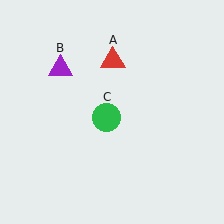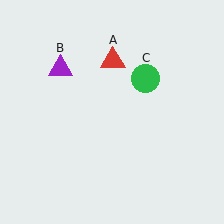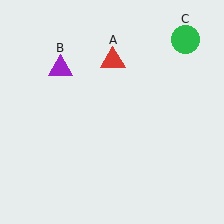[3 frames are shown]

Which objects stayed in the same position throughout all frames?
Red triangle (object A) and purple triangle (object B) remained stationary.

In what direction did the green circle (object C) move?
The green circle (object C) moved up and to the right.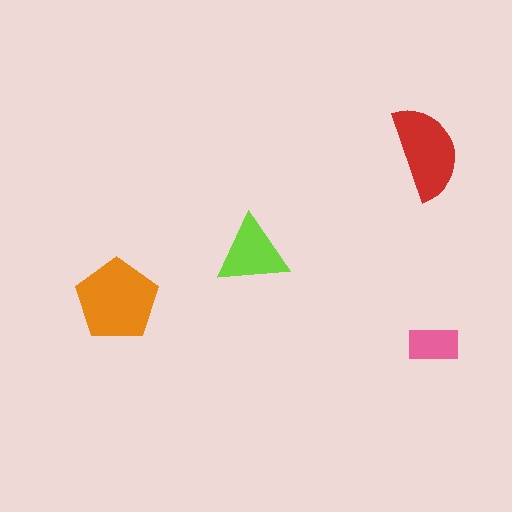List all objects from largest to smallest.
The orange pentagon, the red semicircle, the lime triangle, the pink rectangle.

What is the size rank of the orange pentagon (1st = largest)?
1st.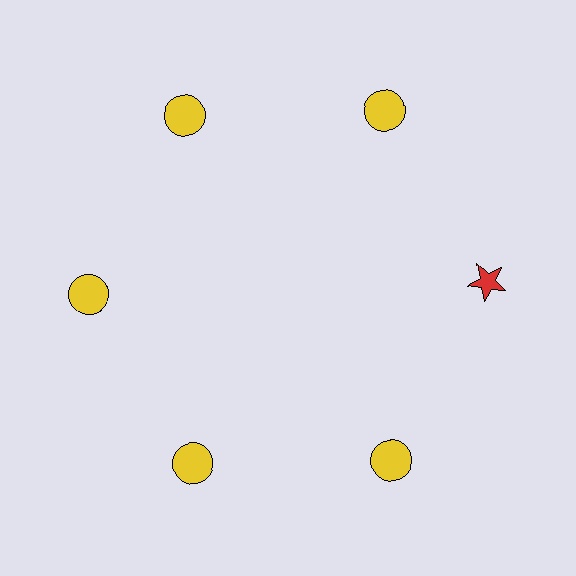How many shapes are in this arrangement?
There are 6 shapes arranged in a ring pattern.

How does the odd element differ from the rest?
It differs in both color (red instead of yellow) and shape (star instead of circle).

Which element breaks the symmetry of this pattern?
The red star at roughly the 3 o'clock position breaks the symmetry. All other shapes are yellow circles.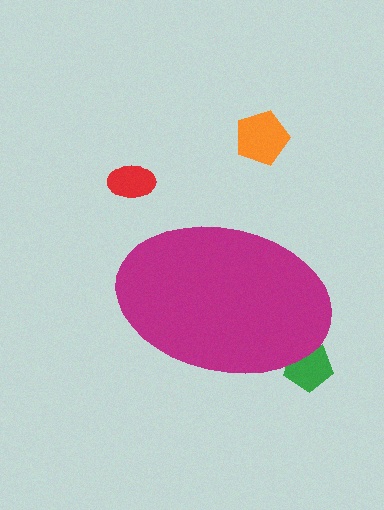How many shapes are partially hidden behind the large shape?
1 shape is partially hidden.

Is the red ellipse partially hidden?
No, the red ellipse is fully visible.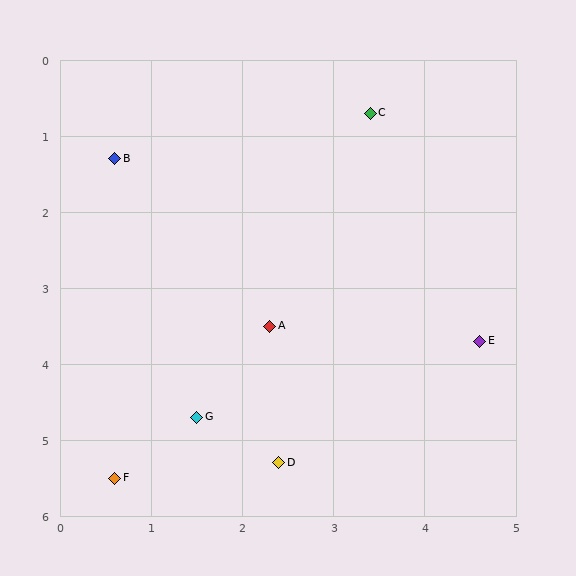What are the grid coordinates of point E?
Point E is at approximately (4.6, 3.7).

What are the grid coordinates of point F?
Point F is at approximately (0.6, 5.5).